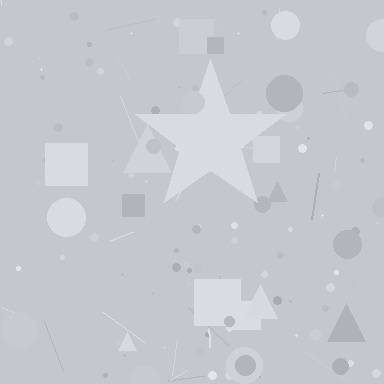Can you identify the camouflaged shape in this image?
The camouflaged shape is a star.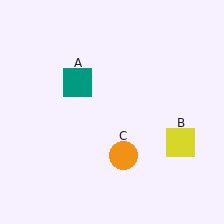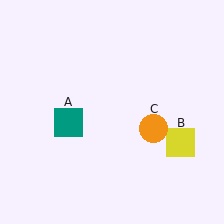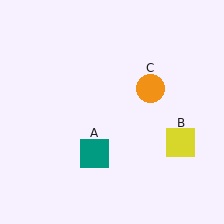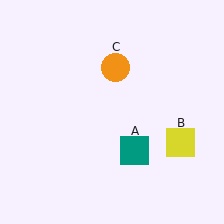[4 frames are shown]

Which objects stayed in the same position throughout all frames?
Yellow square (object B) remained stationary.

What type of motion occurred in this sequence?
The teal square (object A), orange circle (object C) rotated counterclockwise around the center of the scene.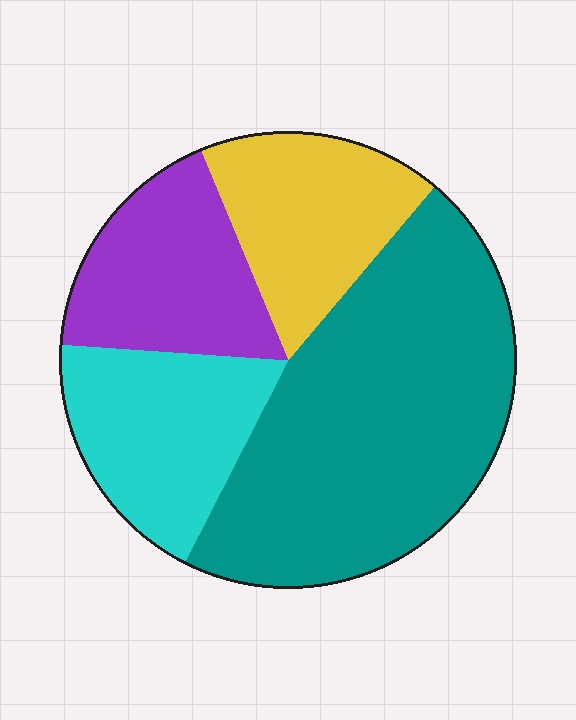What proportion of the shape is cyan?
Cyan covers roughly 20% of the shape.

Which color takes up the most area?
Teal, at roughly 45%.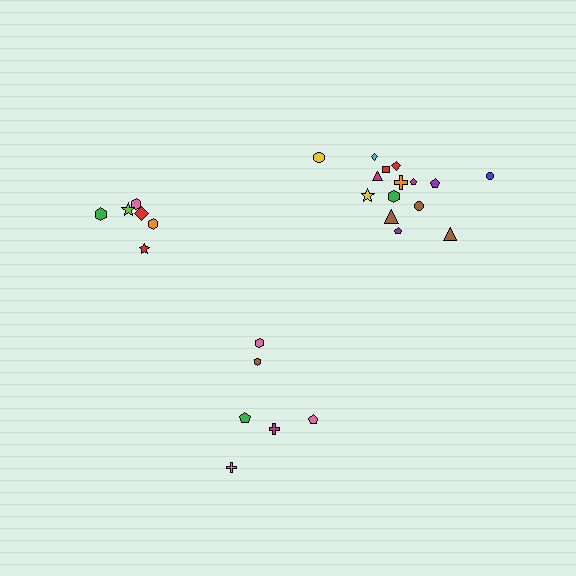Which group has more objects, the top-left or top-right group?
The top-right group.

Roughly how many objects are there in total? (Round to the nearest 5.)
Roughly 25 objects in total.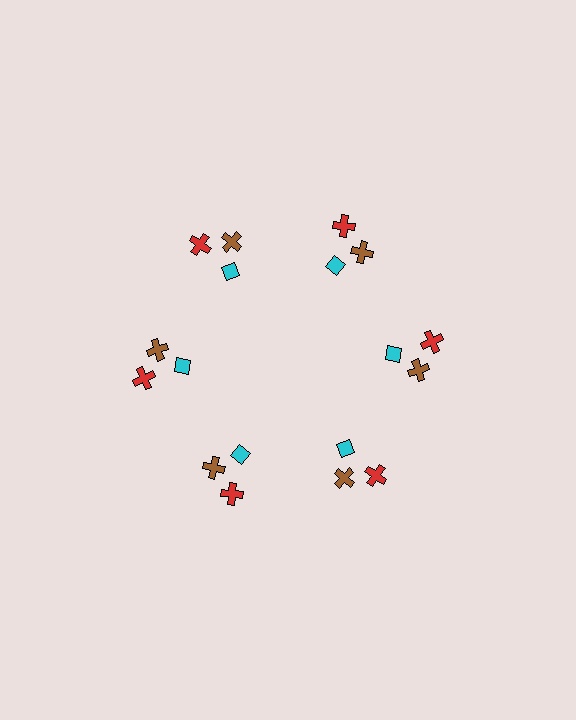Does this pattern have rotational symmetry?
Yes, this pattern has 6-fold rotational symmetry. It looks the same after rotating 60 degrees around the center.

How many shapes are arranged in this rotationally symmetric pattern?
There are 18 shapes, arranged in 6 groups of 3.